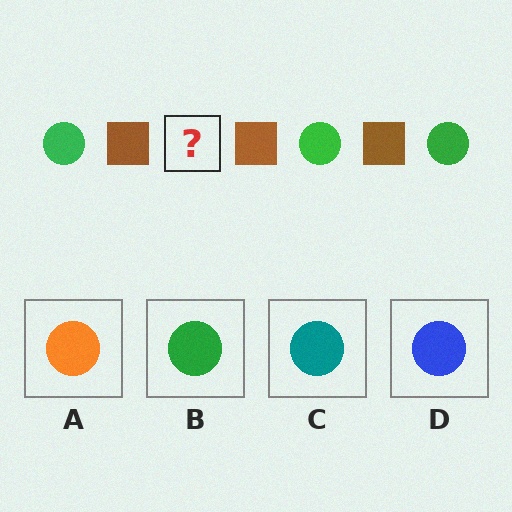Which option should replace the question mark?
Option B.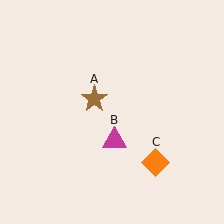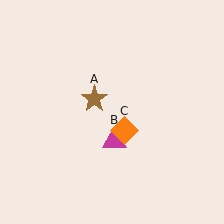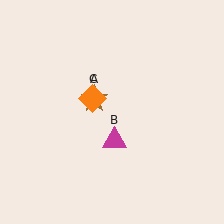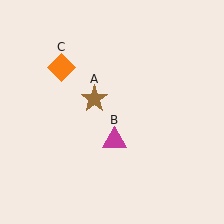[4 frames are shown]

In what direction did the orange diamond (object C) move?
The orange diamond (object C) moved up and to the left.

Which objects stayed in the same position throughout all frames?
Brown star (object A) and magenta triangle (object B) remained stationary.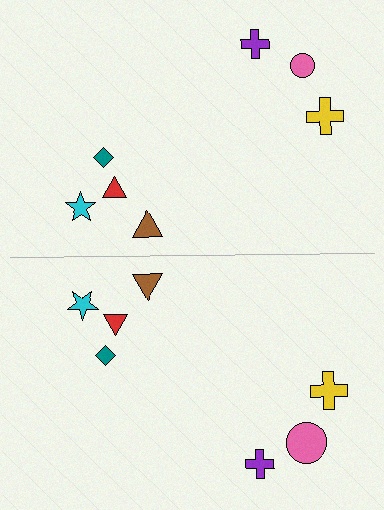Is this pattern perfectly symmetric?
No, the pattern is not perfectly symmetric. The pink circle on the bottom side has a different size than its mirror counterpart.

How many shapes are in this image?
There are 14 shapes in this image.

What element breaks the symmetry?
The pink circle on the bottom side has a different size than its mirror counterpart.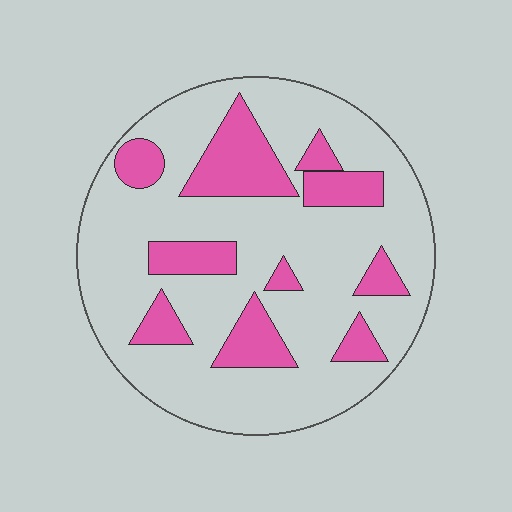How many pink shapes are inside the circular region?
10.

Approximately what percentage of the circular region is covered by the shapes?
Approximately 25%.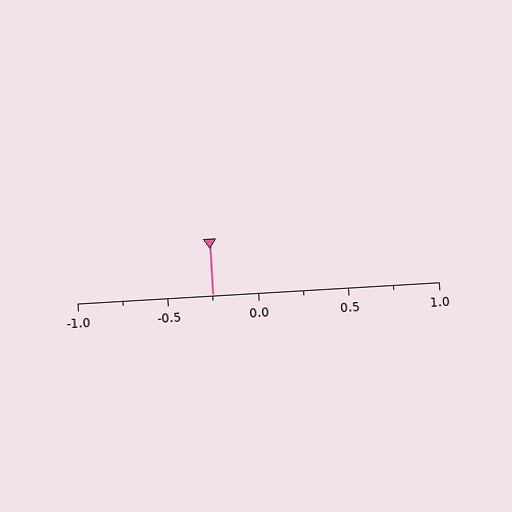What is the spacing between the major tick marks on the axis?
The major ticks are spaced 0.5 apart.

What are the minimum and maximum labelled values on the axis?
The axis runs from -1.0 to 1.0.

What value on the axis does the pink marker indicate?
The marker indicates approximately -0.25.